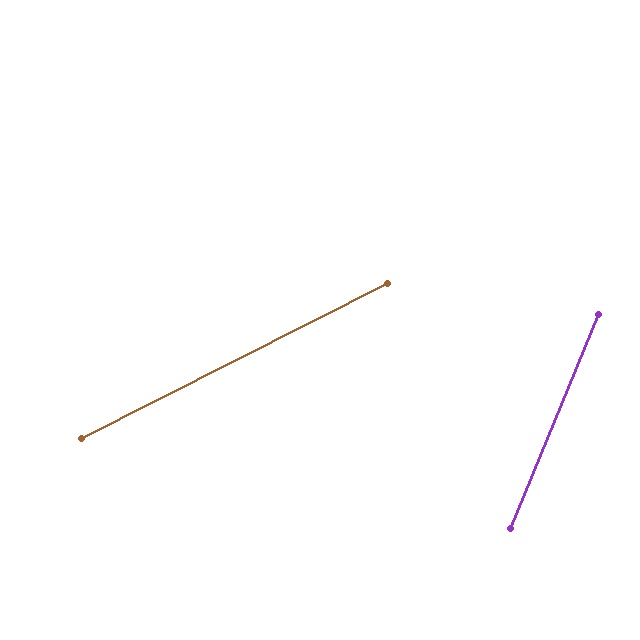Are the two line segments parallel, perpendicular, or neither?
Neither parallel nor perpendicular — they differ by about 41°.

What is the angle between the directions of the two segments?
Approximately 41 degrees.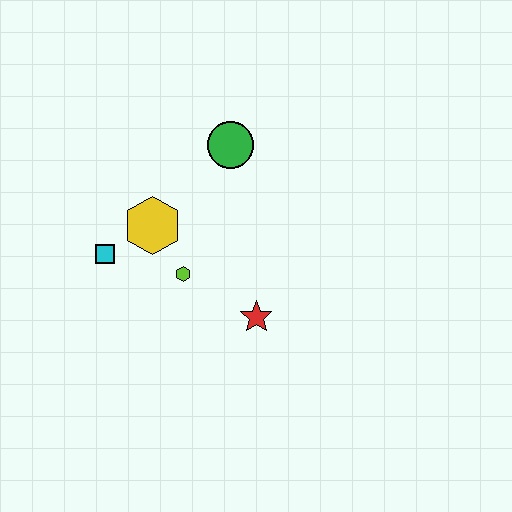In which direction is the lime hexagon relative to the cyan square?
The lime hexagon is to the right of the cyan square.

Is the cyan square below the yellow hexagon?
Yes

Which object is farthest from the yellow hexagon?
The red star is farthest from the yellow hexagon.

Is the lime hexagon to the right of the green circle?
No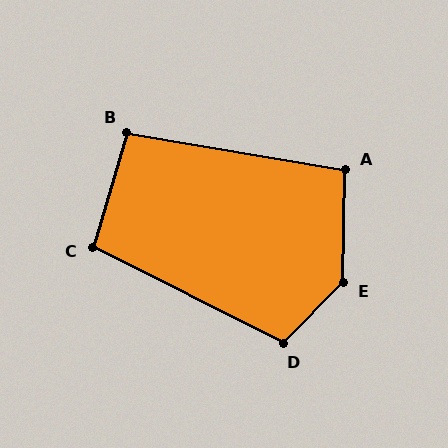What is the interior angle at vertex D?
Approximately 108 degrees (obtuse).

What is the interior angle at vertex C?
Approximately 100 degrees (obtuse).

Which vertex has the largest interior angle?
E, at approximately 136 degrees.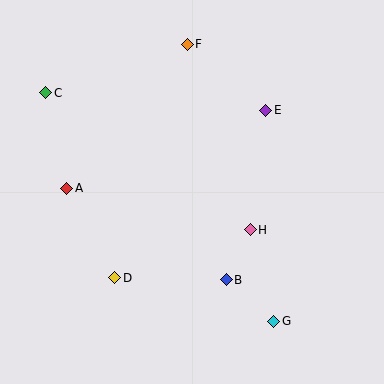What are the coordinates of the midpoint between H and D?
The midpoint between H and D is at (183, 254).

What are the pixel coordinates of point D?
Point D is at (115, 278).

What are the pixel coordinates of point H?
Point H is at (250, 230).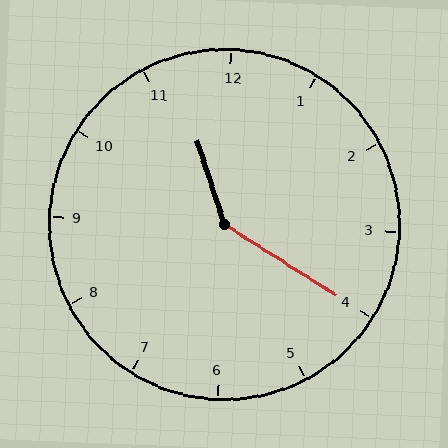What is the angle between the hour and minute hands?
Approximately 140 degrees.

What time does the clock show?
11:20.